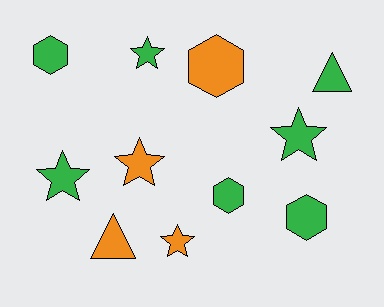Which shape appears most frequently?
Star, with 5 objects.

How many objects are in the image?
There are 11 objects.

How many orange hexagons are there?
There is 1 orange hexagon.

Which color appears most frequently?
Green, with 7 objects.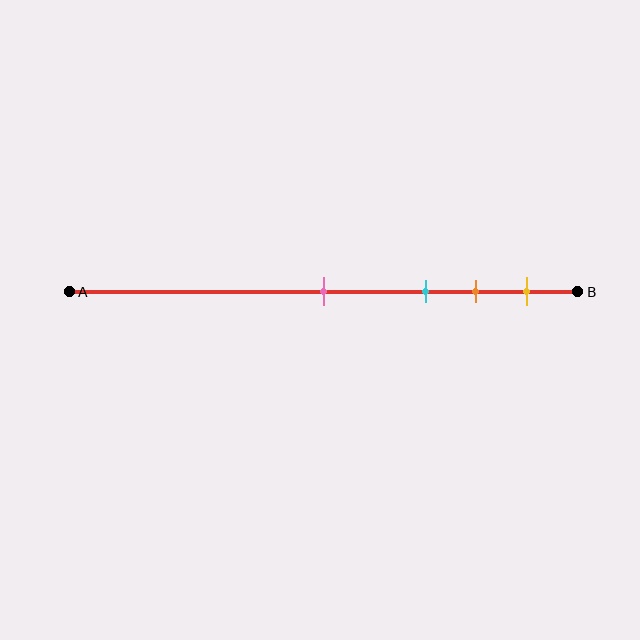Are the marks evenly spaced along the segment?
No, the marks are not evenly spaced.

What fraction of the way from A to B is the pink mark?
The pink mark is approximately 50% (0.5) of the way from A to B.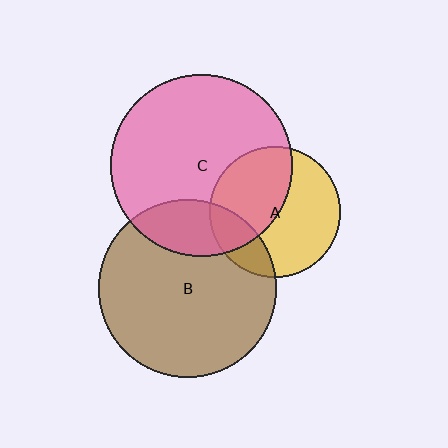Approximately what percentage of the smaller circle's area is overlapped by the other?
Approximately 20%.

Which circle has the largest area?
Circle C (pink).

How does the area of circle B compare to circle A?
Approximately 1.8 times.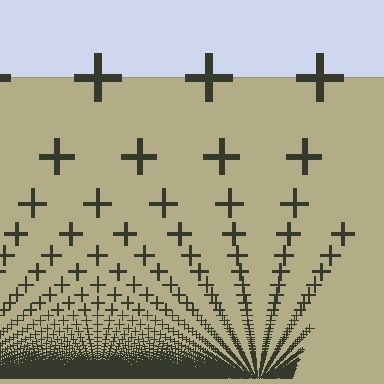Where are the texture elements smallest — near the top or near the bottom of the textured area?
Near the bottom.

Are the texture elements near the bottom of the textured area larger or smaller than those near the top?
Smaller. The gradient is inverted — elements near the bottom are smaller and denser.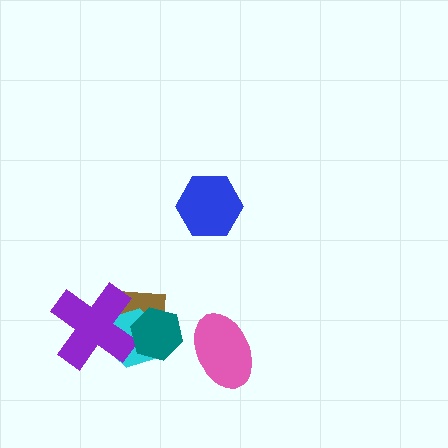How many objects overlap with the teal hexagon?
3 objects overlap with the teal hexagon.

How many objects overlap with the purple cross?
3 objects overlap with the purple cross.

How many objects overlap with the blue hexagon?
0 objects overlap with the blue hexagon.